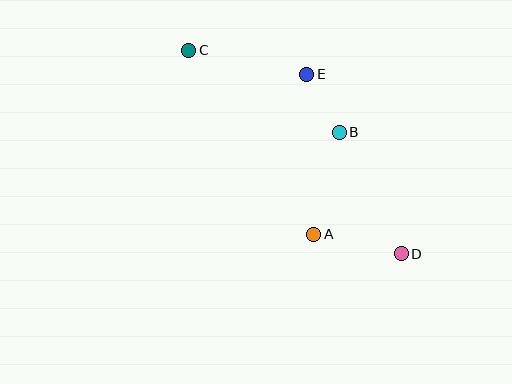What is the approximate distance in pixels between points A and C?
The distance between A and C is approximately 222 pixels.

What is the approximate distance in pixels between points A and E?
The distance between A and E is approximately 160 pixels.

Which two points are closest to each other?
Points B and E are closest to each other.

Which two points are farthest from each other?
Points C and D are farthest from each other.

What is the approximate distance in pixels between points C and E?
The distance between C and E is approximately 120 pixels.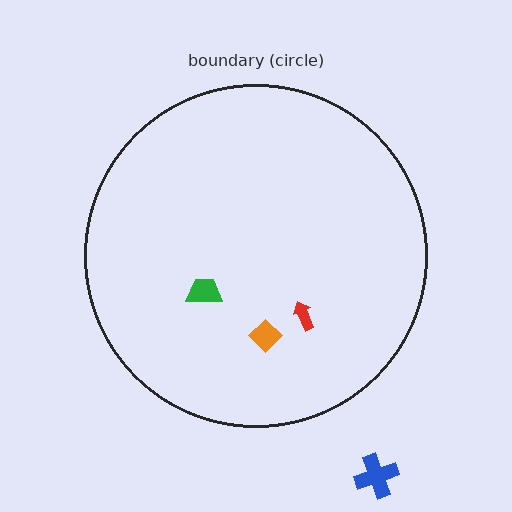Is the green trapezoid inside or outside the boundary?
Inside.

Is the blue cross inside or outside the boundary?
Outside.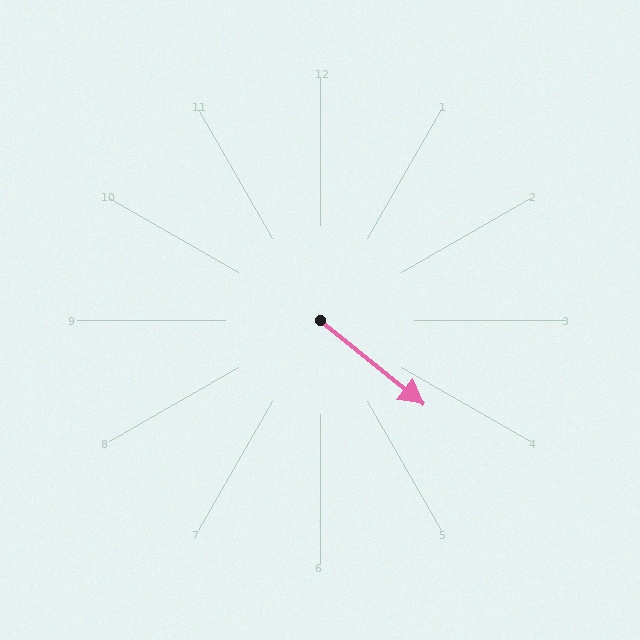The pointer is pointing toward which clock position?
Roughly 4 o'clock.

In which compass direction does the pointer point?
Southeast.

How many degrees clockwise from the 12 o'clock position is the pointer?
Approximately 129 degrees.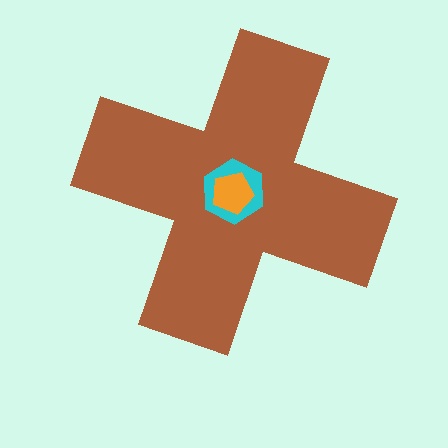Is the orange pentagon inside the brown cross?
Yes.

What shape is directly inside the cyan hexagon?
The orange pentagon.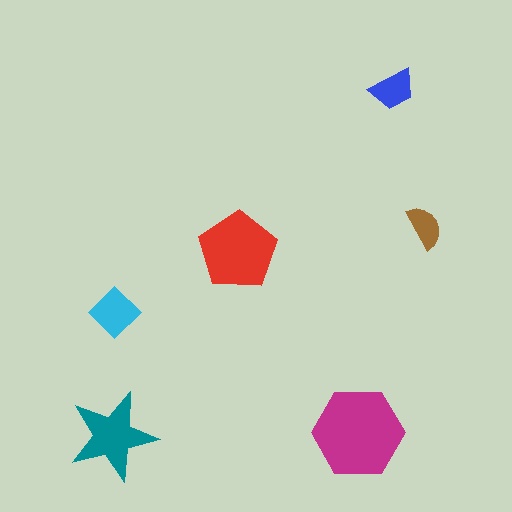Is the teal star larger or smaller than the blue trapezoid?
Larger.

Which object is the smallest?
The brown semicircle.